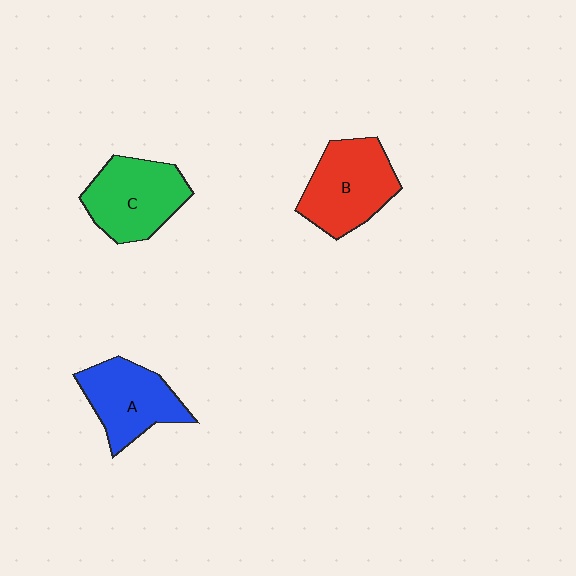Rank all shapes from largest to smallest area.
From largest to smallest: B (red), C (green), A (blue).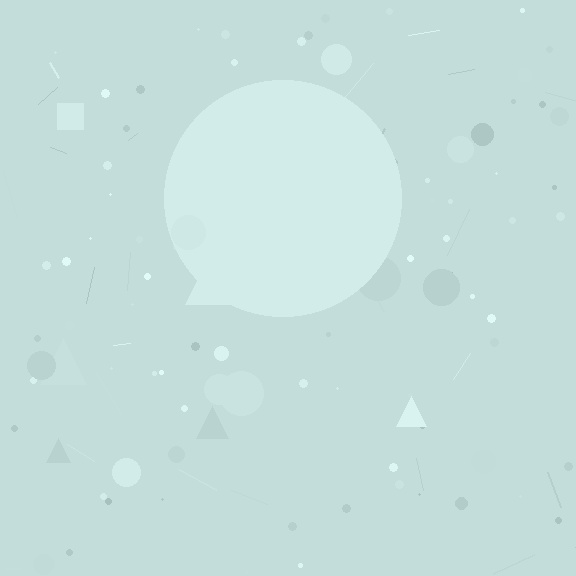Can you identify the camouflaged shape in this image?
The camouflaged shape is a circle.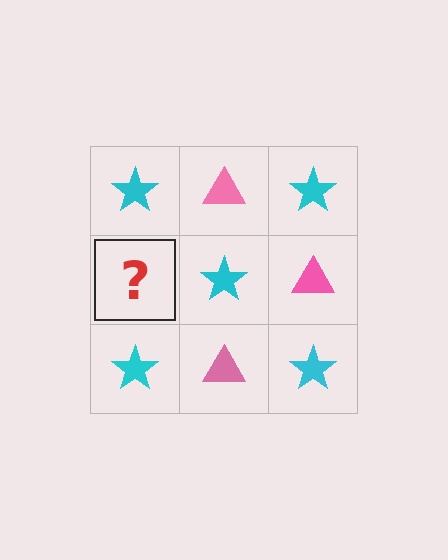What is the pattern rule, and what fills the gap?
The rule is that it alternates cyan star and pink triangle in a checkerboard pattern. The gap should be filled with a pink triangle.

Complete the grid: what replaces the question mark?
The question mark should be replaced with a pink triangle.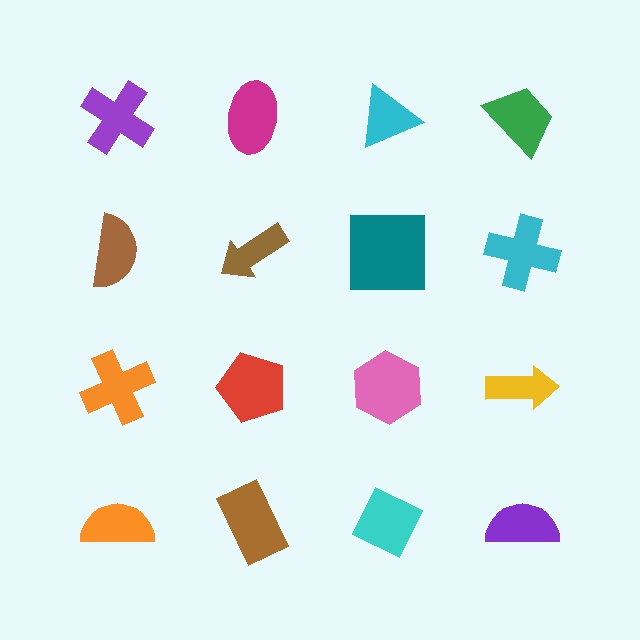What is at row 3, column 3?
A pink hexagon.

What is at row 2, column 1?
A brown semicircle.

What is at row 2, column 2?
A brown arrow.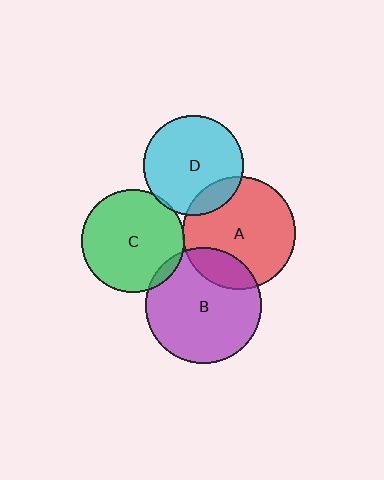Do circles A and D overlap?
Yes.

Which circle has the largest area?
Circle B (purple).